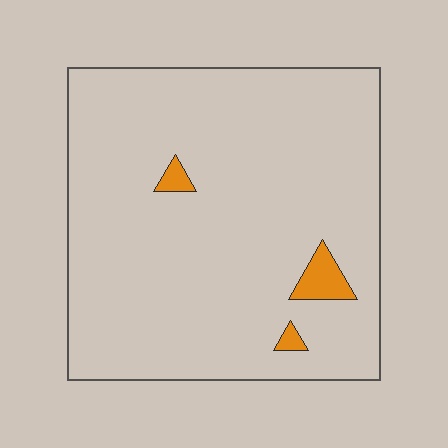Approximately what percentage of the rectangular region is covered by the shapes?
Approximately 5%.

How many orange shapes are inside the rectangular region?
3.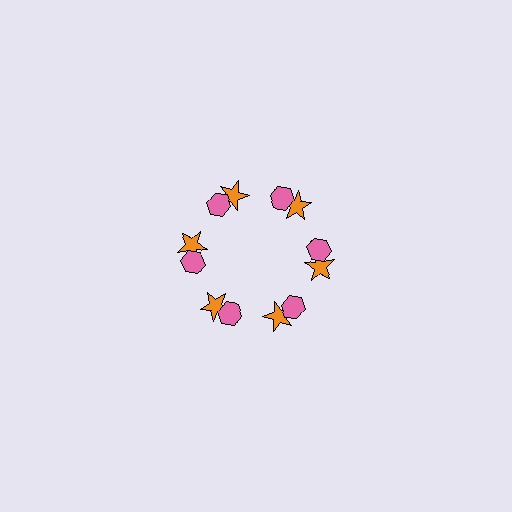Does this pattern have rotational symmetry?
Yes, this pattern has 6-fold rotational symmetry. It looks the same after rotating 60 degrees around the center.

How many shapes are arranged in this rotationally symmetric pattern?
There are 12 shapes, arranged in 6 groups of 2.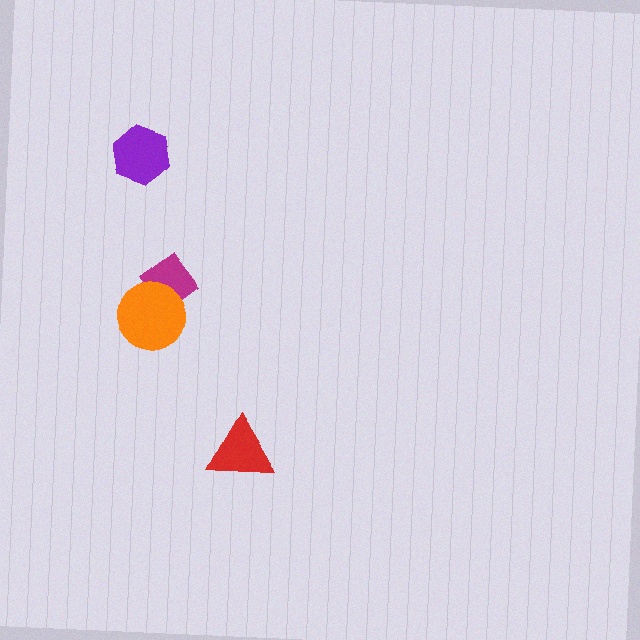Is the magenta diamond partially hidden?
Yes, it is partially covered by another shape.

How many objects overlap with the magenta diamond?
1 object overlaps with the magenta diamond.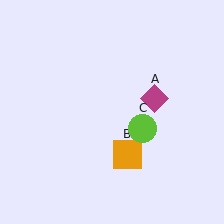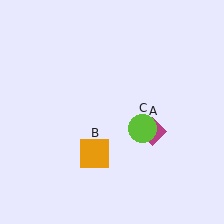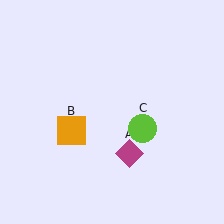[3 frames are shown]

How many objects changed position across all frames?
2 objects changed position: magenta diamond (object A), orange square (object B).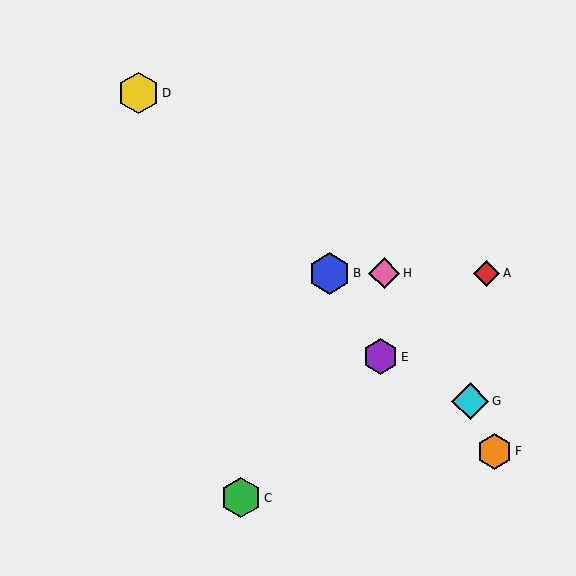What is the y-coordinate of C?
Object C is at y≈498.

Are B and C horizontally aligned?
No, B is at y≈273 and C is at y≈498.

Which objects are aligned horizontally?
Objects A, B, H are aligned horizontally.